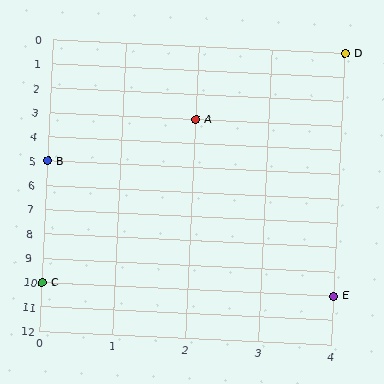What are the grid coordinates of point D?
Point D is at grid coordinates (4, 0).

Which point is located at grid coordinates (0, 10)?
Point C is at (0, 10).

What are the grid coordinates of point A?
Point A is at grid coordinates (2, 3).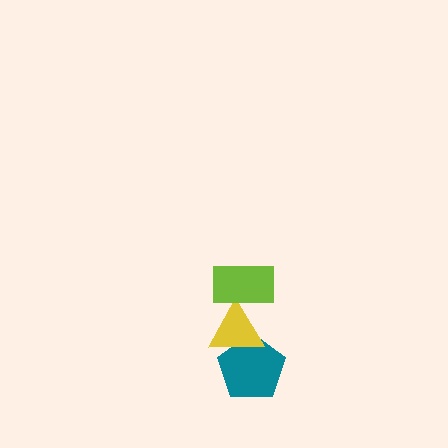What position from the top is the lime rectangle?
The lime rectangle is 1st from the top.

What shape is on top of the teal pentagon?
The yellow triangle is on top of the teal pentagon.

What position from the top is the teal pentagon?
The teal pentagon is 3rd from the top.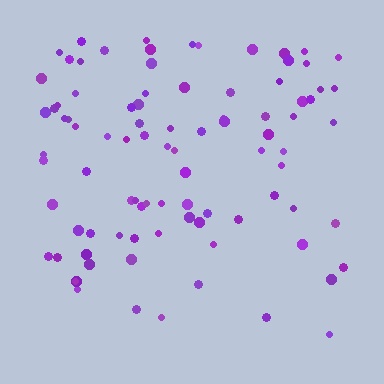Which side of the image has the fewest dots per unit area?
The bottom.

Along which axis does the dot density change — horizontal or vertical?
Vertical.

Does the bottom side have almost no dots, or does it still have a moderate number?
Still a moderate number, just noticeably fewer than the top.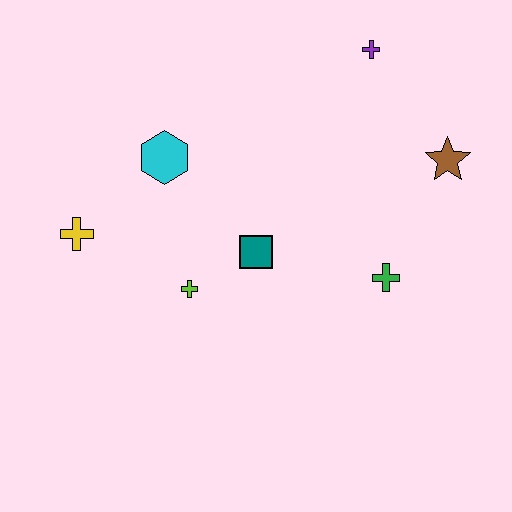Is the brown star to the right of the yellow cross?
Yes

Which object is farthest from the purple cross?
The yellow cross is farthest from the purple cross.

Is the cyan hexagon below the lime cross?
No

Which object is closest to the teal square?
The lime cross is closest to the teal square.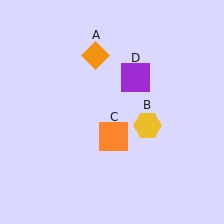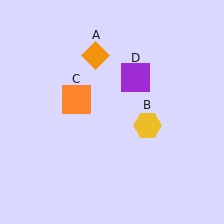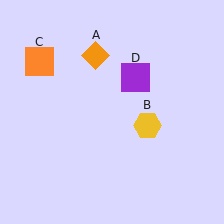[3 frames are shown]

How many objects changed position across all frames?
1 object changed position: orange square (object C).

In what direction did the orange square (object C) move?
The orange square (object C) moved up and to the left.